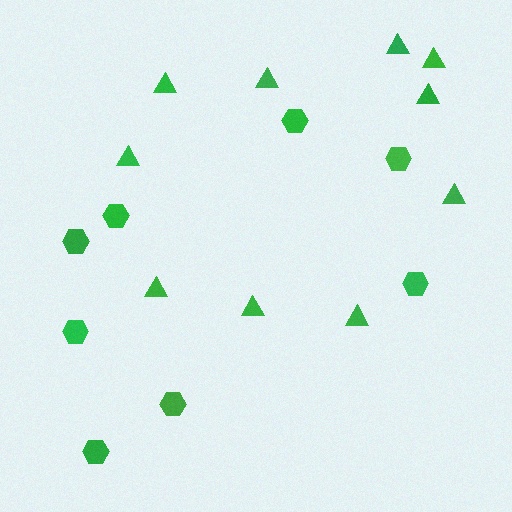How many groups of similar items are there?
There are 2 groups: one group of hexagons (8) and one group of triangles (10).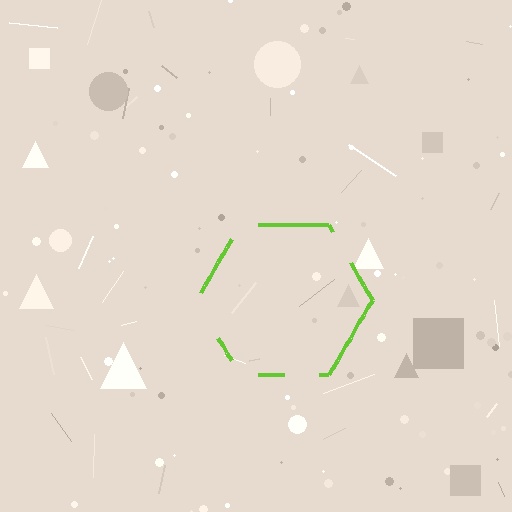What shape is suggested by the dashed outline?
The dashed outline suggests a hexagon.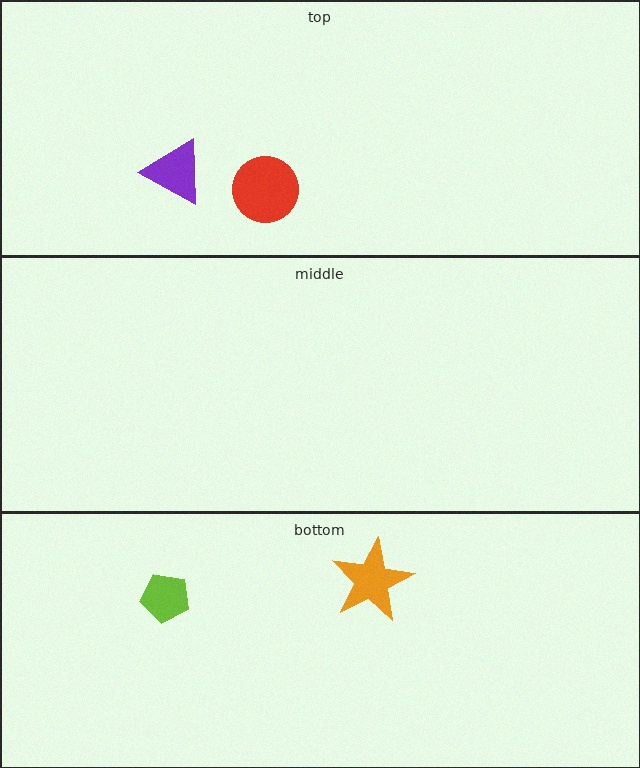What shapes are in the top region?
The red circle, the purple triangle.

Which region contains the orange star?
The bottom region.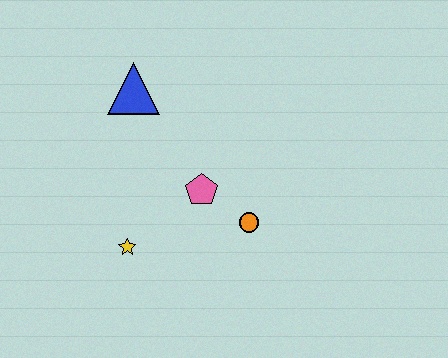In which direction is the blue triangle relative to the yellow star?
The blue triangle is above the yellow star.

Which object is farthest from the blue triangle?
The orange circle is farthest from the blue triangle.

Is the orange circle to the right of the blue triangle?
Yes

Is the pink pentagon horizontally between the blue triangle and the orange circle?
Yes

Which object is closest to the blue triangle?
The pink pentagon is closest to the blue triangle.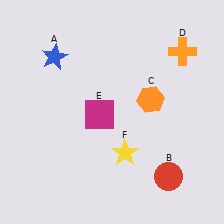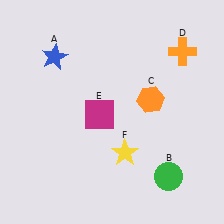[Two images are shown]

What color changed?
The circle (B) changed from red in Image 1 to green in Image 2.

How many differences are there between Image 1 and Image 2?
There is 1 difference between the two images.